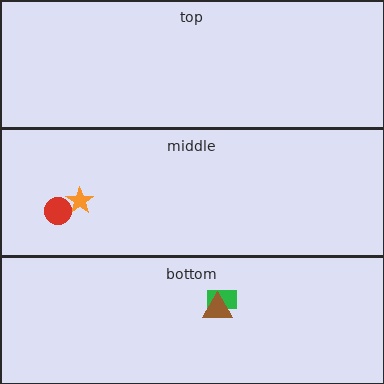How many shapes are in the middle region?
2.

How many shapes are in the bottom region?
2.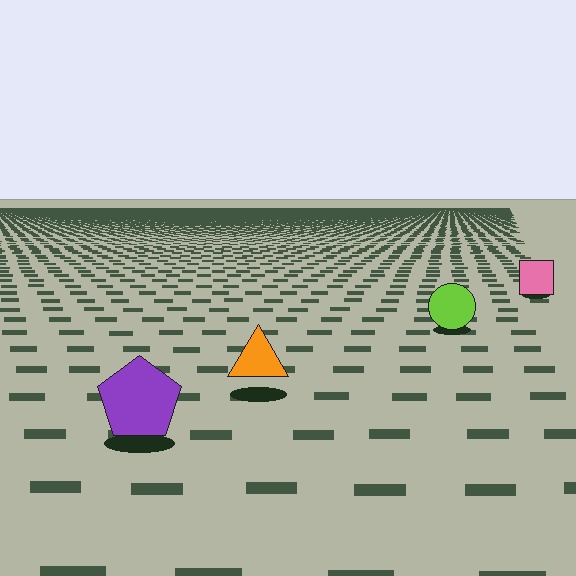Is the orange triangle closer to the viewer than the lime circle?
Yes. The orange triangle is closer — you can tell from the texture gradient: the ground texture is coarser near it.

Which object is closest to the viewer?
The purple pentagon is closest. The texture marks near it are larger and more spread out.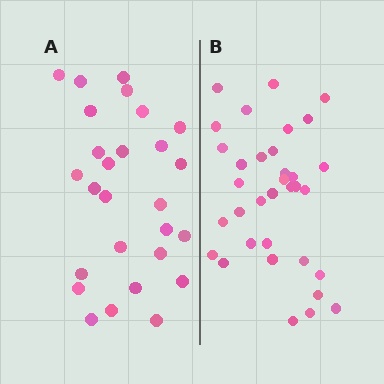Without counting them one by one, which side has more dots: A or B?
Region B (the right region) has more dots.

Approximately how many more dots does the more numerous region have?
Region B has roughly 8 or so more dots than region A.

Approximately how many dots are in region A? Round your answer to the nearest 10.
About 30 dots. (The exact count is 27, which rounds to 30.)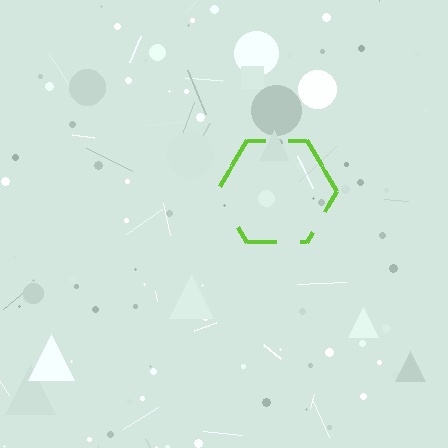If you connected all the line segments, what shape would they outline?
They would outline a hexagon.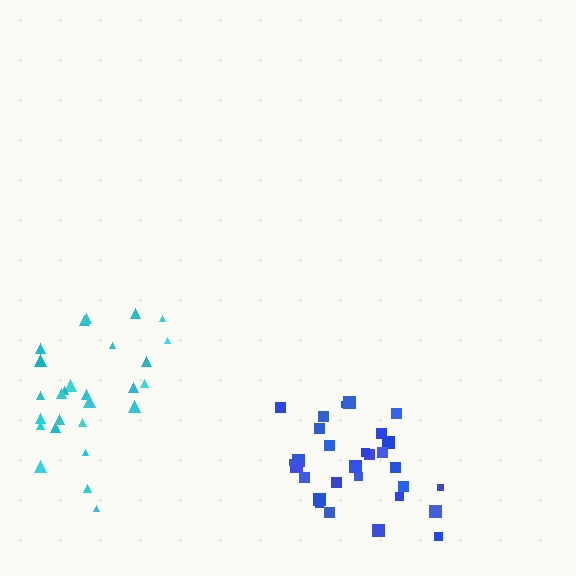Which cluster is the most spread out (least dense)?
Cyan.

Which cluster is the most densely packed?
Blue.